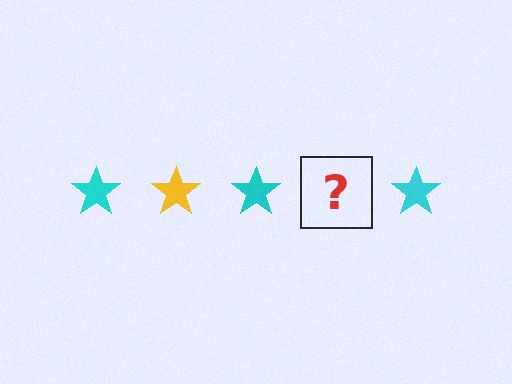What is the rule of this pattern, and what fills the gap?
The rule is that the pattern cycles through cyan, yellow stars. The gap should be filled with a yellow star.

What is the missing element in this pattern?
The missing element is a yellow star.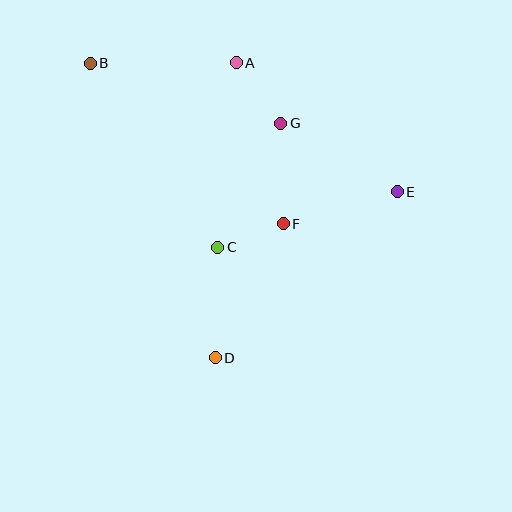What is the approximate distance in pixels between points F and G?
The distance between F and G is approximately 101 pixels.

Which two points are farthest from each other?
Points B and E are farthest from each other.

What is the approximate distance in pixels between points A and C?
The distance between A and C is approximately 185 pixels.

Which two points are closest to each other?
Points C and F are closest to each other.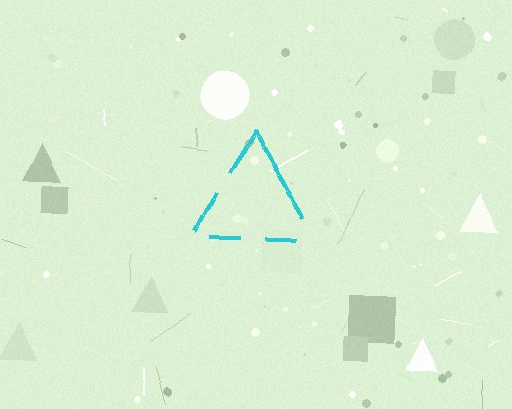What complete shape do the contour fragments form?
The contour fragments form a triangle.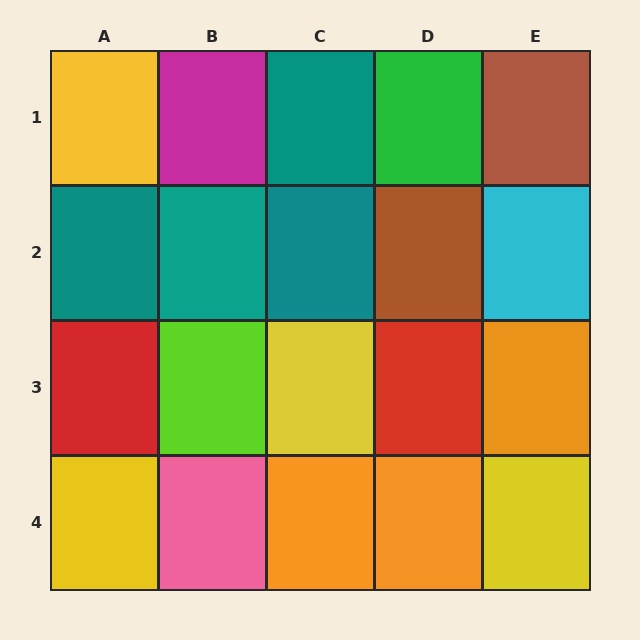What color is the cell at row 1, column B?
Magenta.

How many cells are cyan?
1 cell is cyan.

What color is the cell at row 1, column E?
Brown.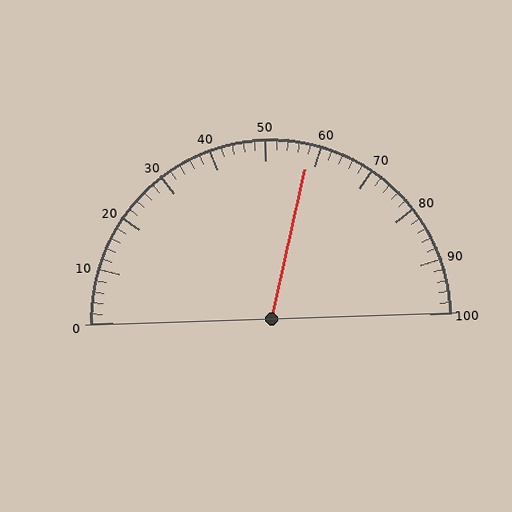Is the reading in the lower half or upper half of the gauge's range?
The reading is in the upper half of the range (0 to 100).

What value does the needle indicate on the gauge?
The needle indicates approximately 58.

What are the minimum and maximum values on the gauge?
The gauge ranges from 0 to 100.